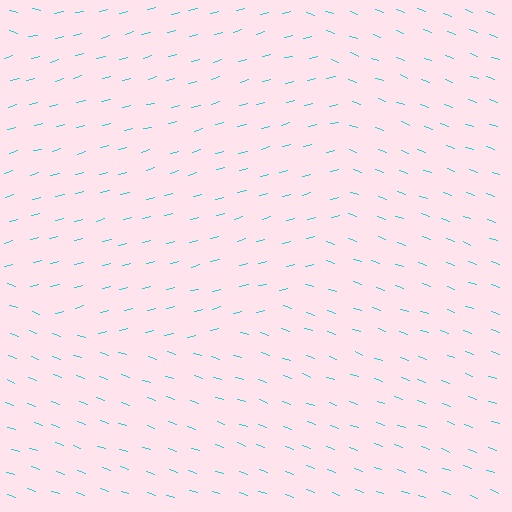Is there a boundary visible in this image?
Yes, there is a texture boundary formed by a change in line orientation.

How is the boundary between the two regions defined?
The boundary is defined purely by a change in line orientation (approximately 35 degrees difference). All lines are the same color and thickness.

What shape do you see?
I see a circle.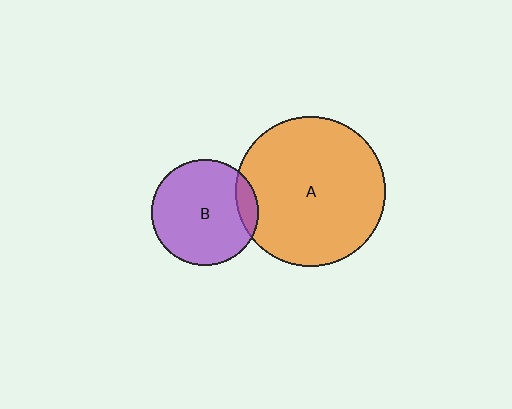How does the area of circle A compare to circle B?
Approximately 2.0 times.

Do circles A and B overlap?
Yes.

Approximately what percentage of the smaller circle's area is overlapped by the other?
Approximately 10%.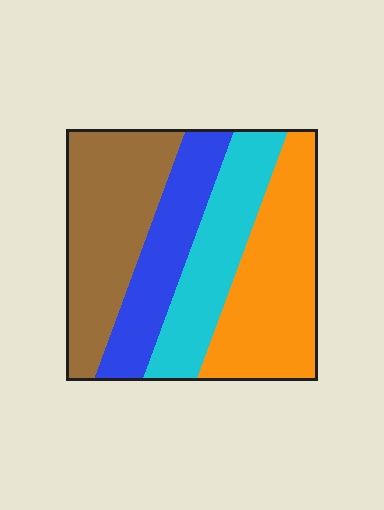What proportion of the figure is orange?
Orange covers around 30% of the figure.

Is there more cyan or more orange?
Orange.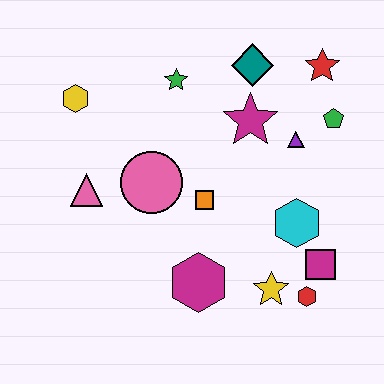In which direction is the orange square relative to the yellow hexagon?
The orange square is to the right of the yellow hexagon.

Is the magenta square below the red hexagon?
No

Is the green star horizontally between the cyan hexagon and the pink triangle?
Yes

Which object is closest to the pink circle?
The orange square is closest to the pink circle.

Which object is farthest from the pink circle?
The red star is farthest from the pink circle.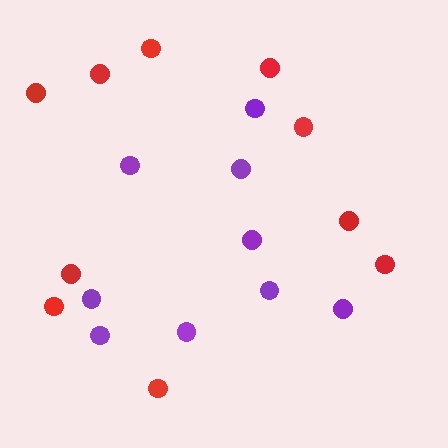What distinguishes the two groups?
There are 2 groups: one group of purple circles (9) and one group of red circles (10).